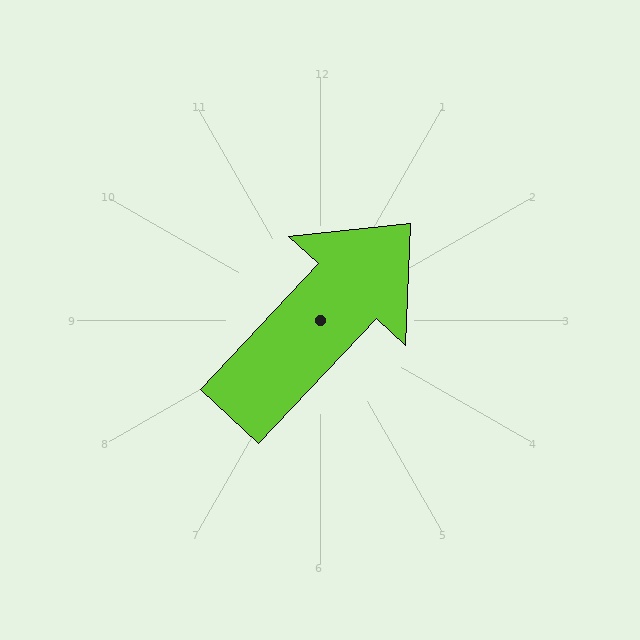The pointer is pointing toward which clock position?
Roughly 1 o'clock.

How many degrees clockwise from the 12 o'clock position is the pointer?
Approximately 43 degrees.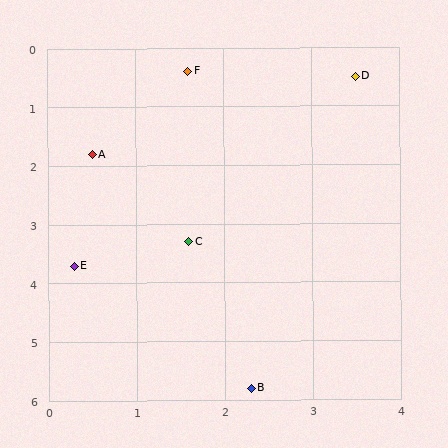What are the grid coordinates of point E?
Point E is at approximately (0.3, 3.7).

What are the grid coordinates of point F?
Point F is at approximately (1.6, 0.4).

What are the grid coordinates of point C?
Point C is at approximately (1.6, 3.3).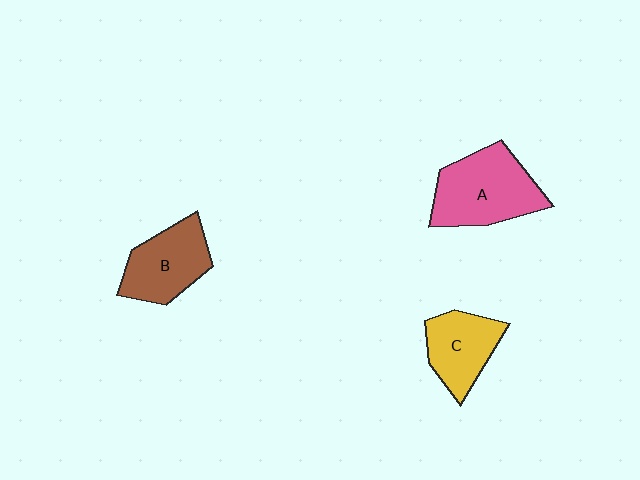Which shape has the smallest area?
Shape C (yellow).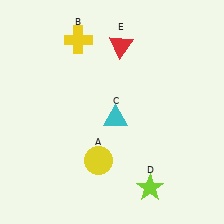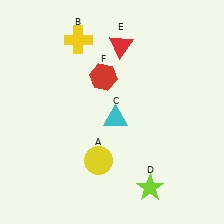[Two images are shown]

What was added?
A red hexagon (F) was added in Image 2.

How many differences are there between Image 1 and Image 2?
There is 1 difference between the two images.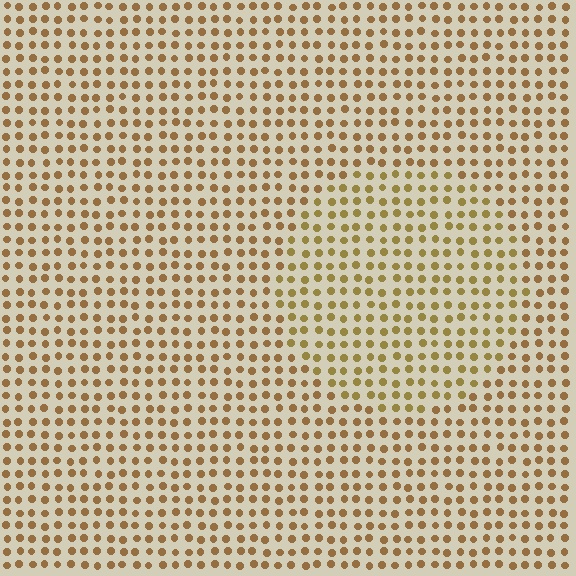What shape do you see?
I see a circle.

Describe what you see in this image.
The image is filled with small brown elements in a uniform arrangement. A circle-shaped region is visible where the elements are tinted to a slightly different hue, forming a subtle color boundary.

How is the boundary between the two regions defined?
The boundary is defined purely by a slight shift in hue (about 17 degrees). Spacing, size, and orientation are identical on both sides.